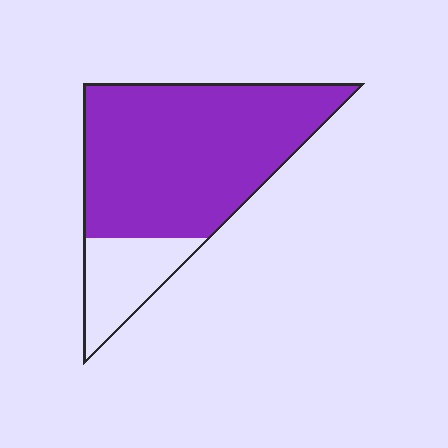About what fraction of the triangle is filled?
About four fifths (4/5).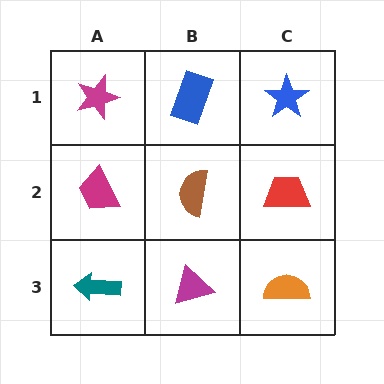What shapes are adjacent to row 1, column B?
A brown semicircle (row 2, column B), a magenta star (row 1, column A), a blue star (row 1, column C).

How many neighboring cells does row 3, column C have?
2.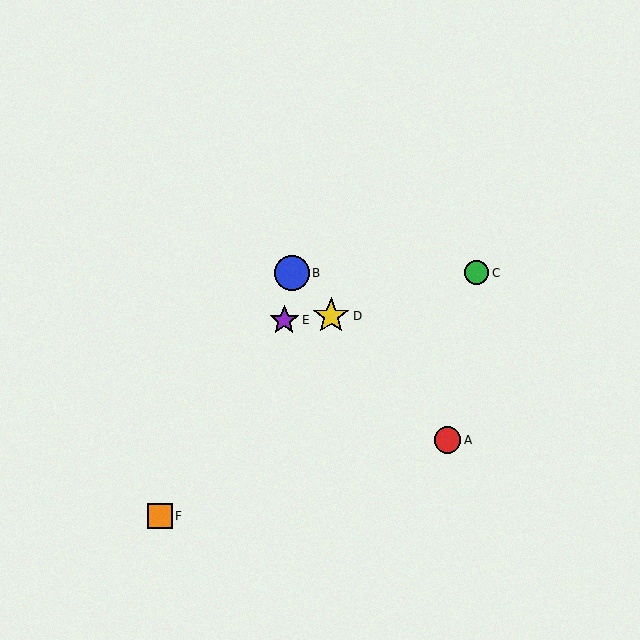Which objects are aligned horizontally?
Objects B, C are aligned horizontally.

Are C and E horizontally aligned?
No, C is at y≈273 and E is at y≈320.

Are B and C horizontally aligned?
Yes, both are at y≈273.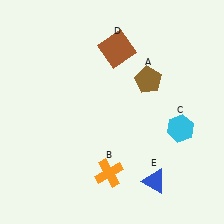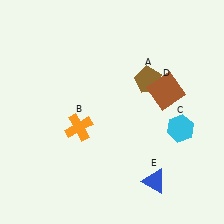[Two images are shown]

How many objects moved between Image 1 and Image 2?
2 objects moved between the two images.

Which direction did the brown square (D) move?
The brown square (D) moved right.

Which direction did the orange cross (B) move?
The orange cross (B) moved up.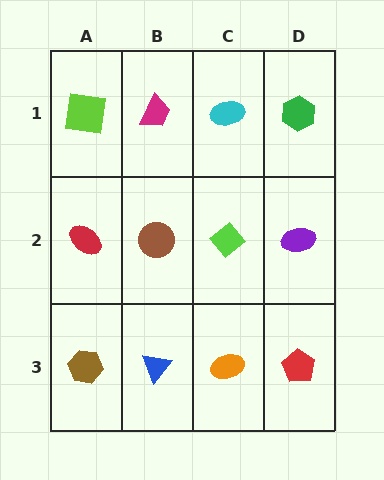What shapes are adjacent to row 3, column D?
A purple ellipse (row 2, column D), an orange ellipse (row 3, column C).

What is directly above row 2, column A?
A lime square.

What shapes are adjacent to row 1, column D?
A purple ellipse (row 2, column D), a cyan ellipse (row 1, column C).